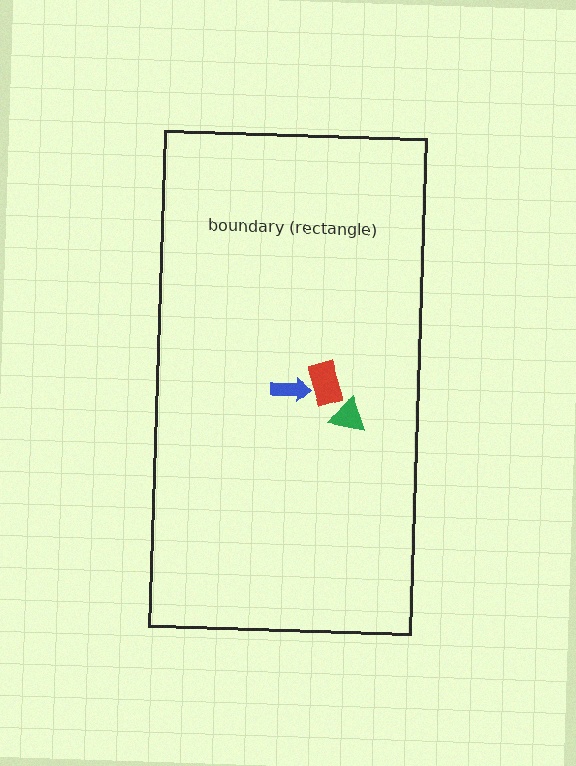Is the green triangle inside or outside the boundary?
Inside.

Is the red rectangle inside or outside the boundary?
Inside.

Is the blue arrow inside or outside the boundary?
Inside.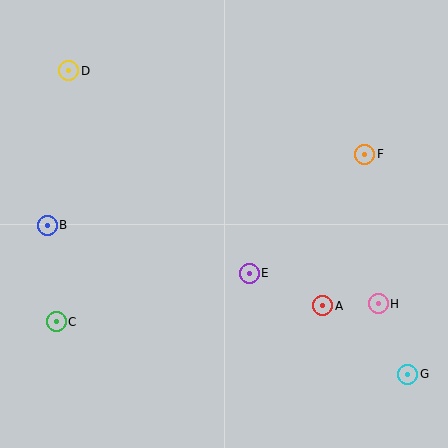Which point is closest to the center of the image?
Point E at (249, 273) is closest to the center.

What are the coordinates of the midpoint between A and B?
The midpoint between A and B is at (185, 265).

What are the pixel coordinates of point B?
Point B is at (47, 225).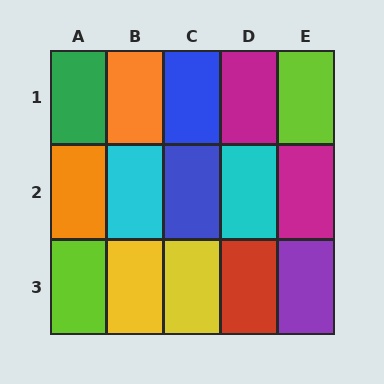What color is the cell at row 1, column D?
Magenta.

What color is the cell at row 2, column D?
Cyan.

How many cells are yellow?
2 cells are yellow.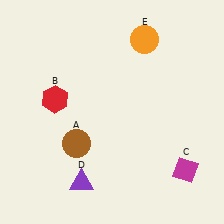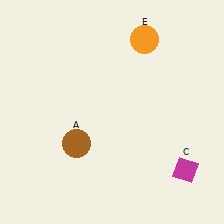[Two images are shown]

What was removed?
The red hexagon (B), the purple triangle (D) were removed in Image 2.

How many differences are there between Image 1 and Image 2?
There are 2 differences between the two images.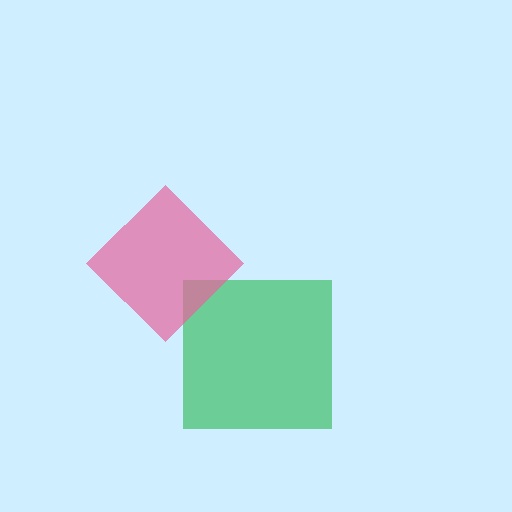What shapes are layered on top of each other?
The layered shapes are: a green square, a pink diamond.